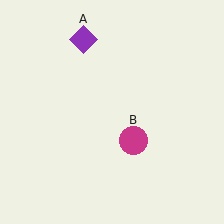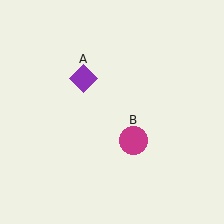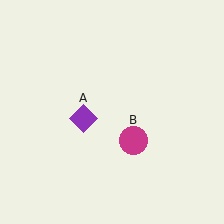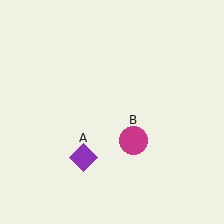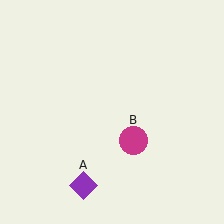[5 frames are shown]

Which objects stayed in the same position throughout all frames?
Magenta circle (object B) remained stationary.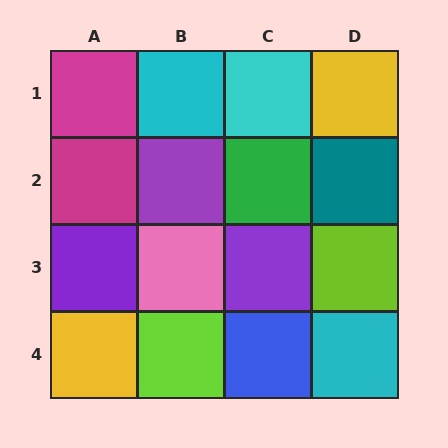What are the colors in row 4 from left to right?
Yellow, lime, blue, cyan.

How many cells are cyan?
3 cells are cyan.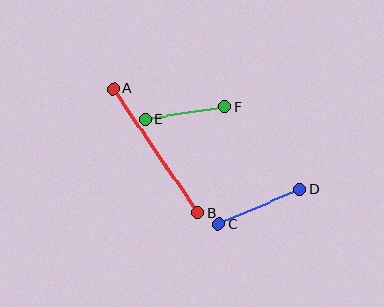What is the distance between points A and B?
The distance is approximately 150 pixels.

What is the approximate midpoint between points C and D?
The midpoint is at approximately (259, 207) pixels.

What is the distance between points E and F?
The distance is approximately 80 pixels.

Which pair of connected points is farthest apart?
Points A and B are farthest apart.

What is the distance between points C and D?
The distance is approximately 88 pixels.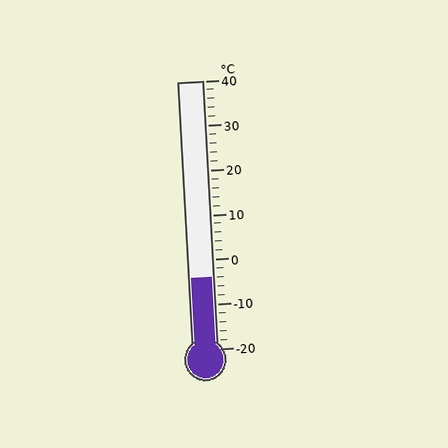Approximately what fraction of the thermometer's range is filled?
The thermometer is filled to approximately 25% of its range.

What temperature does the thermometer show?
The thermometer shows approximately -4°C.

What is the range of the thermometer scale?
The thermometer scale ranges from -20°C to 40°C.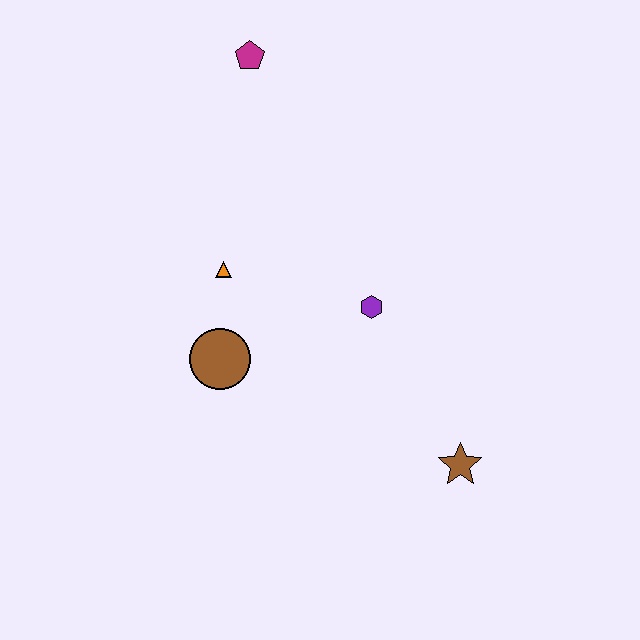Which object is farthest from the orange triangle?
The brown star is farthest from the orange triangle.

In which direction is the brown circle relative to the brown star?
The brown circle is to the left of the brown star.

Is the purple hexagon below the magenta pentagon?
Yes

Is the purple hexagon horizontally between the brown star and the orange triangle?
Yes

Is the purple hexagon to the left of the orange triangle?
No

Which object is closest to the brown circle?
The orange triangle is closest to the brown circle.